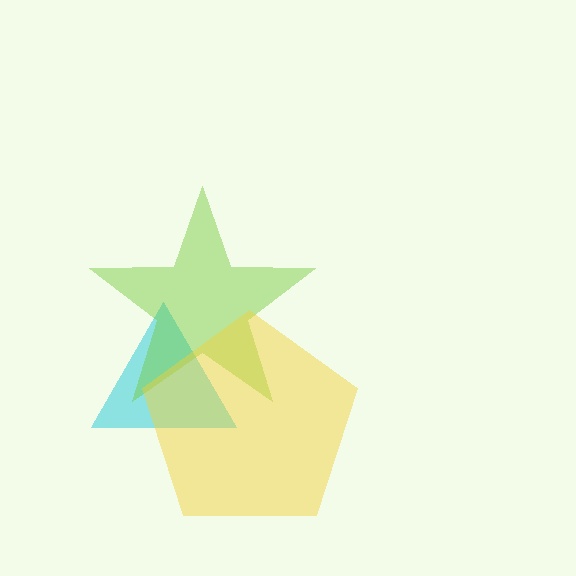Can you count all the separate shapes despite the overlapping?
Yes, there are 3 separate shapes.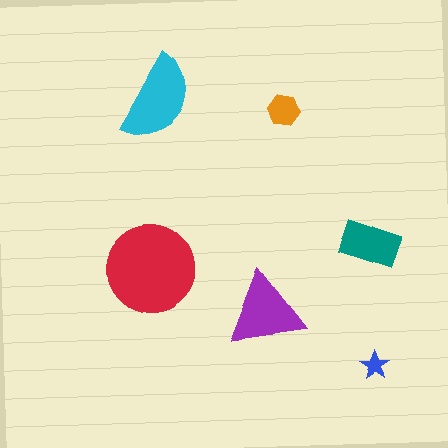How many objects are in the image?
There are 6 objects in the image.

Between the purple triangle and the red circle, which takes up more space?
The red circle.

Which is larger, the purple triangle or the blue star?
The purple triangle.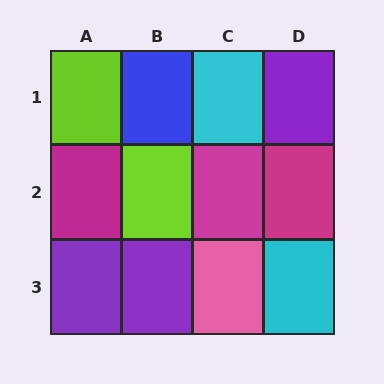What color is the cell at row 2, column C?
Magenta.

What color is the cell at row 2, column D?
Magenta.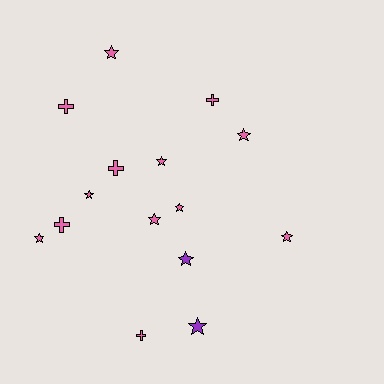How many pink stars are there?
There are 8 pink stars.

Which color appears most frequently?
Pink, with 13 objects.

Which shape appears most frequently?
Star, with 10 objects.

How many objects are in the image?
There are 15 objects.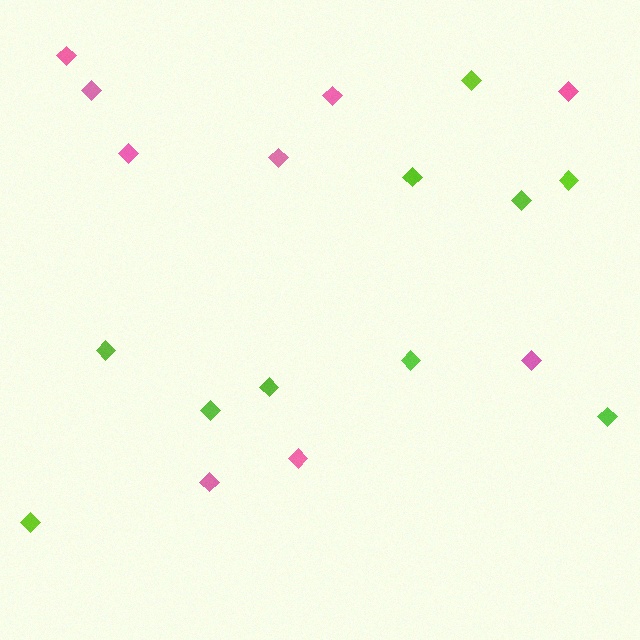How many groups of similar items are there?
There are 2 groups: one group of pink diamonds (9) and one group of lime diamonds (10).